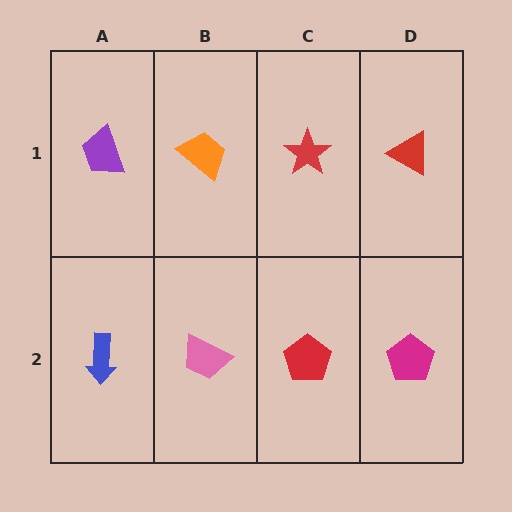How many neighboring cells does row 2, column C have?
3.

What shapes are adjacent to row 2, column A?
A purple trapezoid (row 1, column A), a pink trapezoid (row 2, column B).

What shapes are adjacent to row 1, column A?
A blue arrow (row 2, column A), an orange trapezoid (row 1, column B).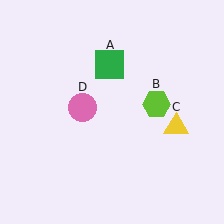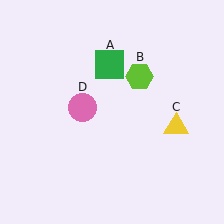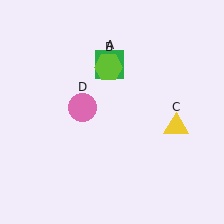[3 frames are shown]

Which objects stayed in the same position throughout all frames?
Green square (object A) and yellow triangle (object C) and pink circle (object D) remained stationary.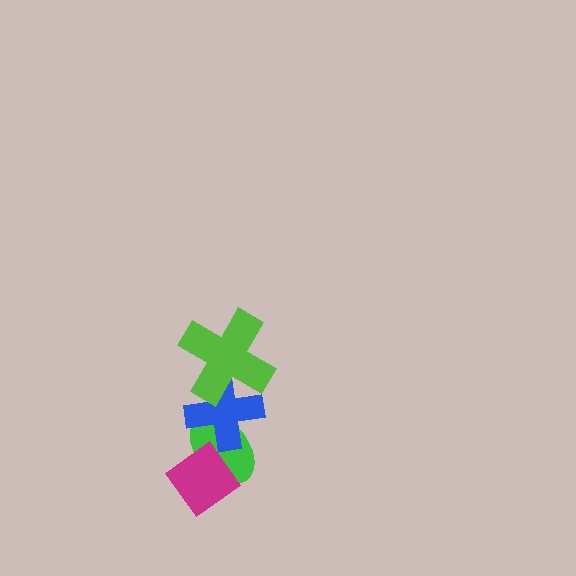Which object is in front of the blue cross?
The lime cross is in front of the blue cross.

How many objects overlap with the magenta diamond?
1 object overlaps with the magenta diamond.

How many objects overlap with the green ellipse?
2 objects overlap with the green ellipse.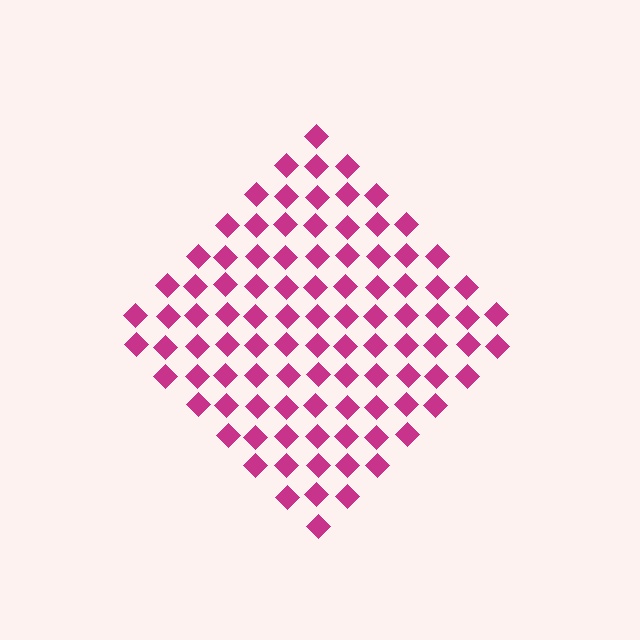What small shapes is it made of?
It is made of small diamonds.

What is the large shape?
The large shape is a diamond.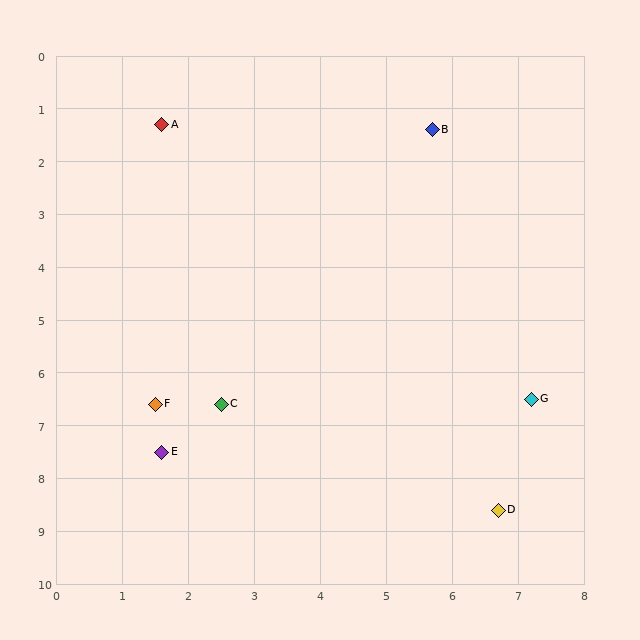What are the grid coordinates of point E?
Point E is at approximately (1.6, 7.5).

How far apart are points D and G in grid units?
Points D and G are about 2.2 grid units apart.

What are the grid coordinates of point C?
Point C is at approximately (2.5, 6.6).